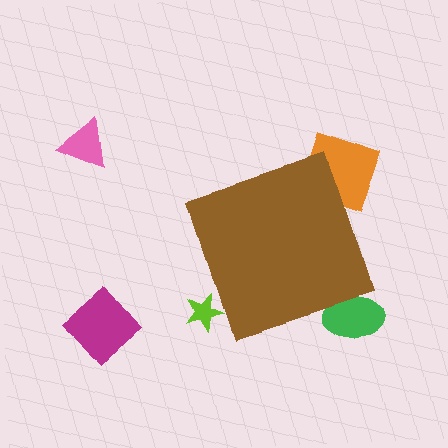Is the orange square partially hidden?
Yes, the orange square is partially hidden behind the brown diamond.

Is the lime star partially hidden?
Yes, the lime star is partially hidden behind the brown diamond.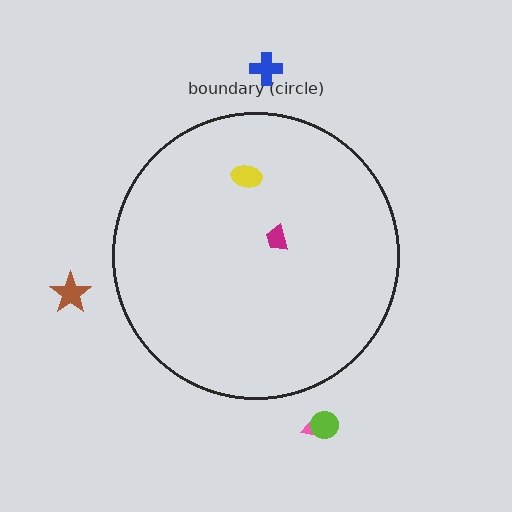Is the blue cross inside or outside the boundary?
Outside.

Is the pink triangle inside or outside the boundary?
Outside.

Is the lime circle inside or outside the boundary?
Outside.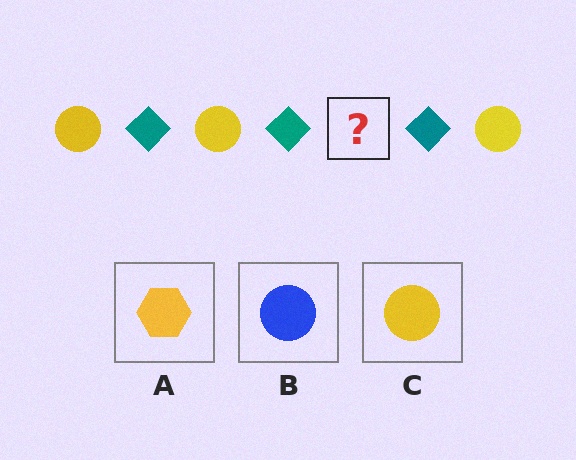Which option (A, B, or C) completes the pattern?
C.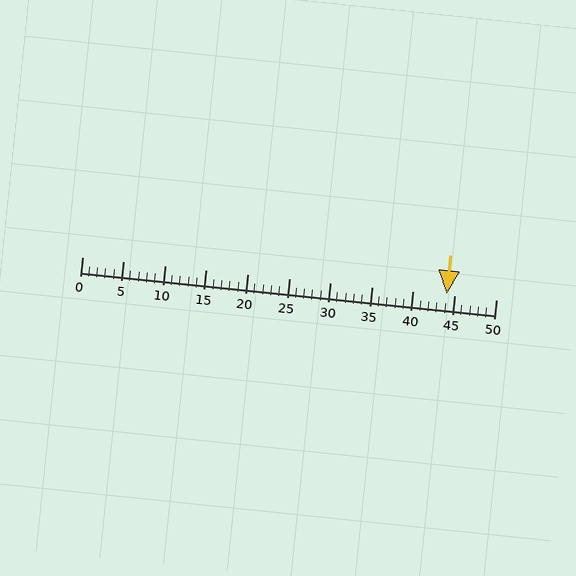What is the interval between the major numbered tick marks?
The major tick marks are spaced 5 units apart.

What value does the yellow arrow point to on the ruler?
The yellow arrow points to approximately 44.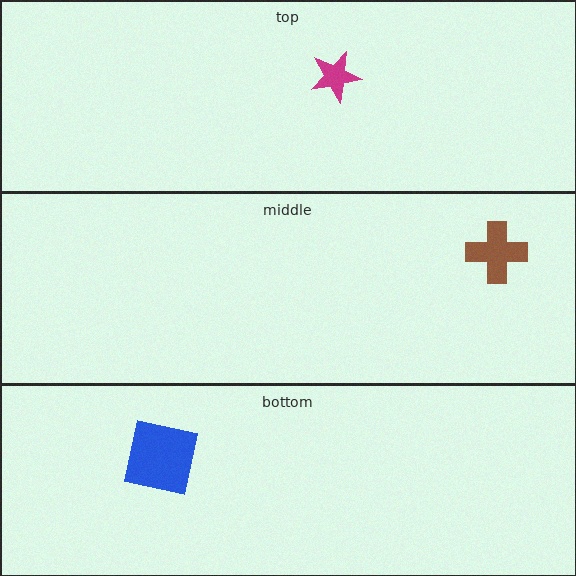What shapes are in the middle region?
The brown cross.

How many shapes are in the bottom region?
1.